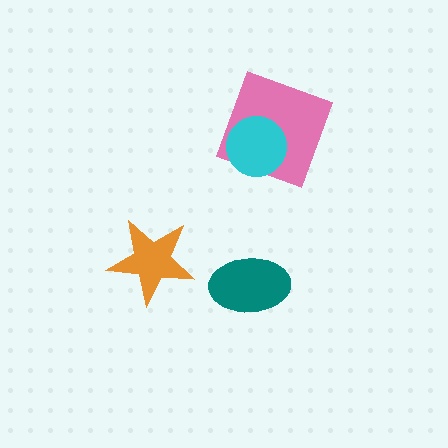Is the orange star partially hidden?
No, no other shape covers it.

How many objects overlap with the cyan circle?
1 object overlaps with the cyan circle.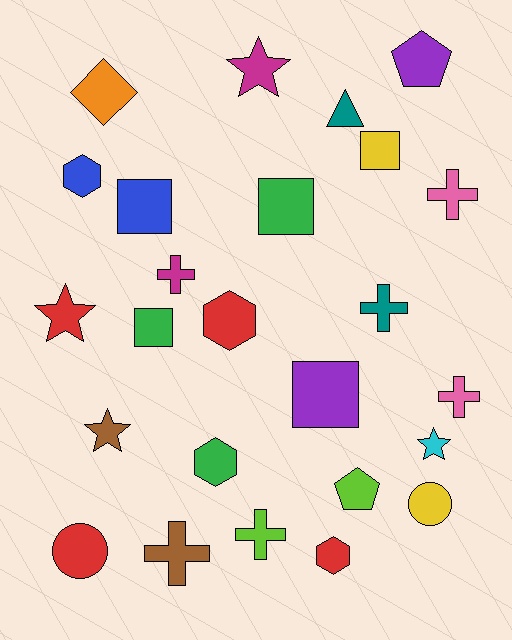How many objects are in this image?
There are 25 objects.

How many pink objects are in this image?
There are 2 pink objects.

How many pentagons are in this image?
There are 2 pentagons.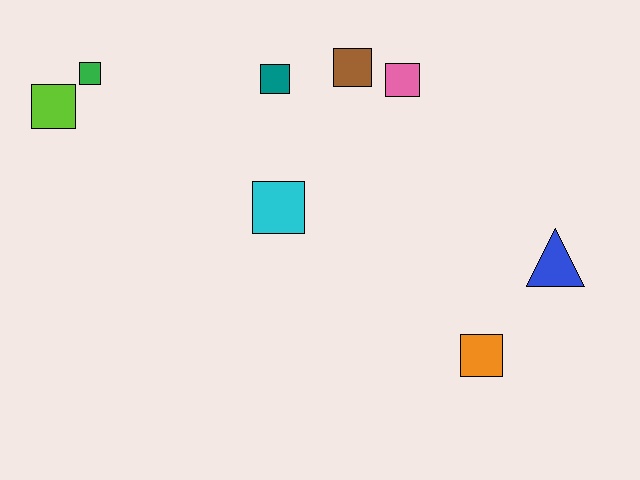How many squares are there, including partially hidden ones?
There are 7 squares.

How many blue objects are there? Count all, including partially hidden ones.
There is 1 blue object.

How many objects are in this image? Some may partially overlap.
There are 8 objects.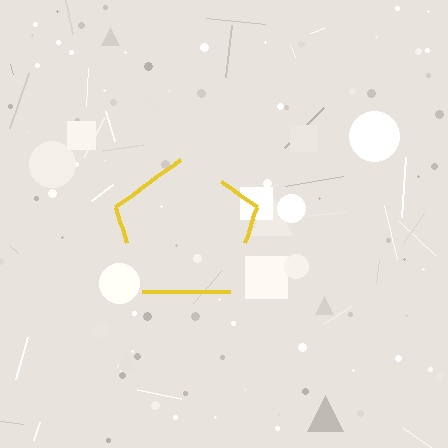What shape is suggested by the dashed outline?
The dashed outline suggests a pentagon.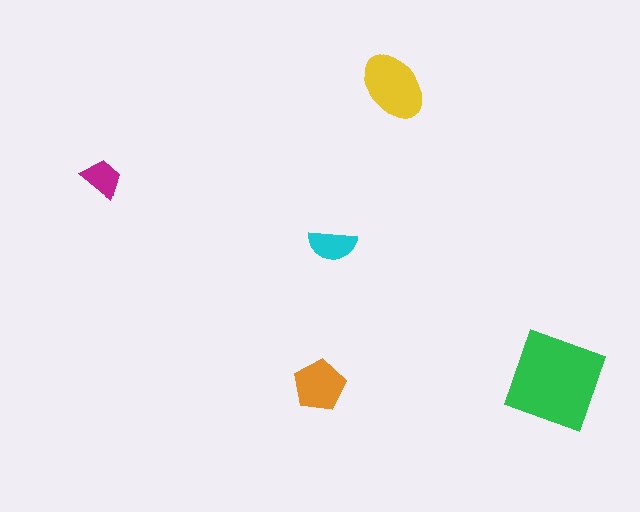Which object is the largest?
The green square.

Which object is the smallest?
The magenta trapezoid.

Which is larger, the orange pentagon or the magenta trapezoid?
The orange pentagon.